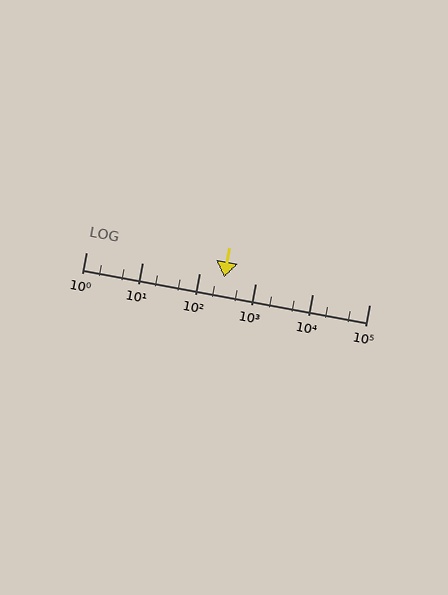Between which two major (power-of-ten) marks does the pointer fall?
The pointer is between 100 and 1000.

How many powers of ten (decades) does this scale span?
The scale spans 5 decades, from 1 to 100000.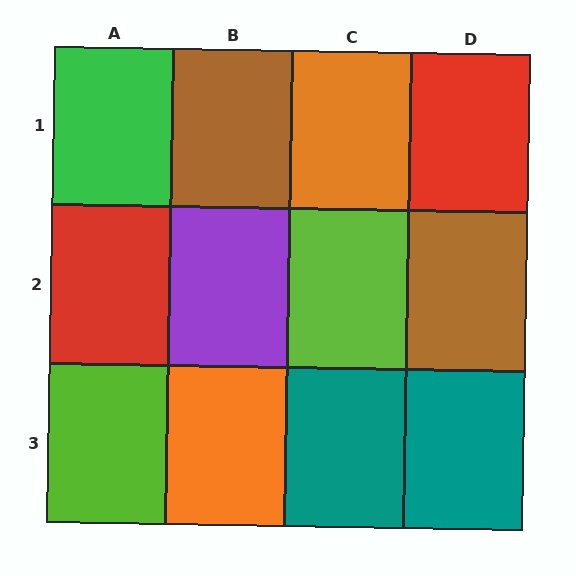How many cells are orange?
2 cells are orange.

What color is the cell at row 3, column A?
Lime.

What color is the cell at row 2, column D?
Brown.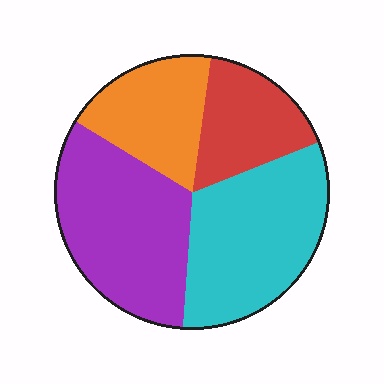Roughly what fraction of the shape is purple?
Purple covers roughly 35% of the shape.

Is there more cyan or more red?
Cyan.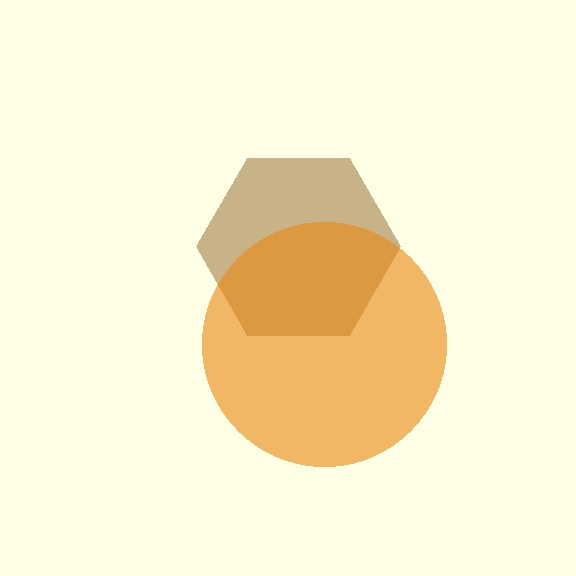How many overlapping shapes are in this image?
There are 2 overlapping shapes in the image.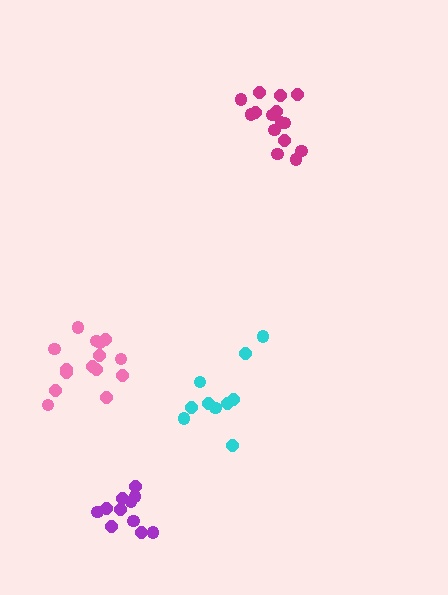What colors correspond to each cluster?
The clusters are colored: purple, magenta, pink, cyan.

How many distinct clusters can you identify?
There are 4 distinct clusters.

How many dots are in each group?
Group 1: 11 dots, Group 2: 15 dots, Group 3: 15 dots, Group 4: 10 dots (51 total).